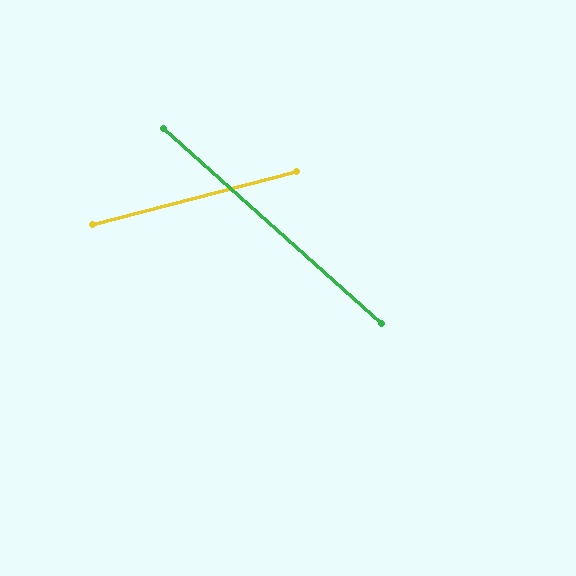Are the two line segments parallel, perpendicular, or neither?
Neither parallel nor perpendicular — they differ by about 56°.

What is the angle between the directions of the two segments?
Approximately 56 degrees.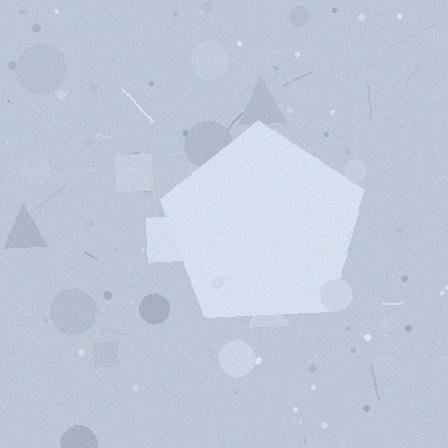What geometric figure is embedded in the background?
A pentagon is embedded in the background.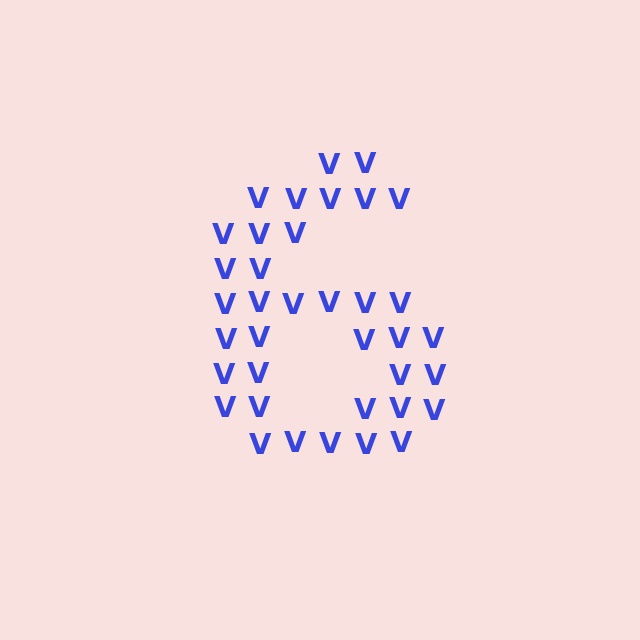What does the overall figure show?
The overall figure shows the digit 6.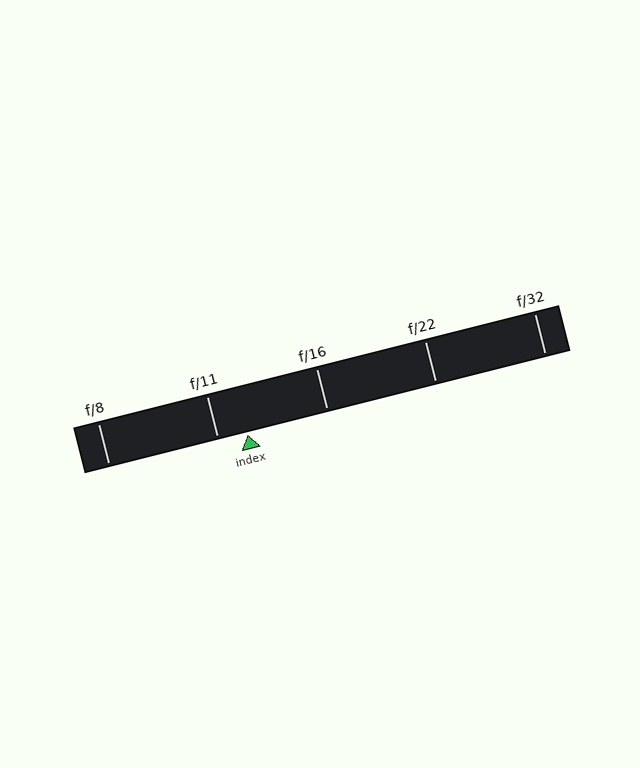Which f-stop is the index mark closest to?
The index mark is closest to f/11.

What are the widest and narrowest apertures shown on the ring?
The widest aperture shown is f/8 and the narrowest is f/32.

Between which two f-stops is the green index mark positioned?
The index mark is between f/11 and f/16.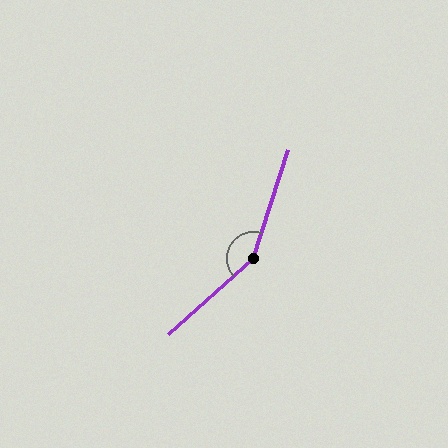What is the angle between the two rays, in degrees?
Approximately 150 degrees.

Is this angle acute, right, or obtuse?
It is obtuse.